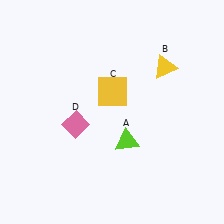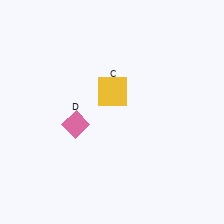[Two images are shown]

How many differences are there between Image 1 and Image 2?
There are 2 differences between the two images.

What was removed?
The lime triangle (A), the yellow triangle (B) were removed in Image 2.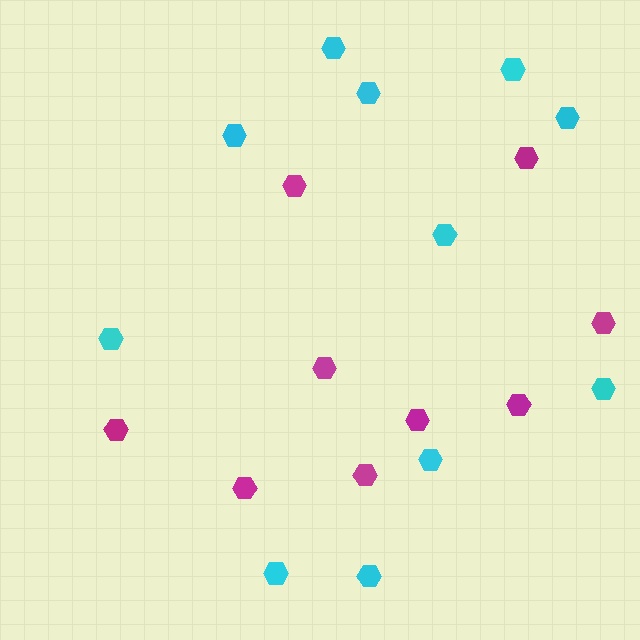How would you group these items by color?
There are 2 groups: one group of cyan hexagons (11) and one group of magenta hexagons (9).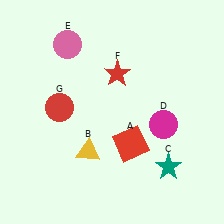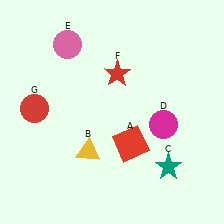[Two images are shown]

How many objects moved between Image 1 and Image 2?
1 object moved between the two images.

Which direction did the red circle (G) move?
The red circle (G) moved left.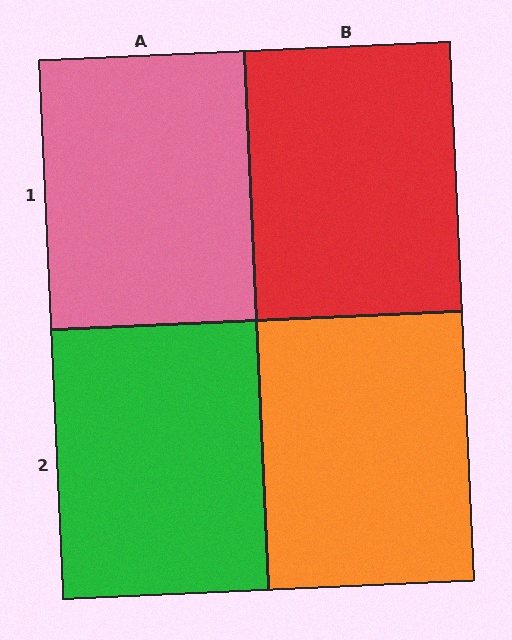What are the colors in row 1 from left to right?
Pink, red.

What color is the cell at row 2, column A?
Green.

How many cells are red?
1 cell is red.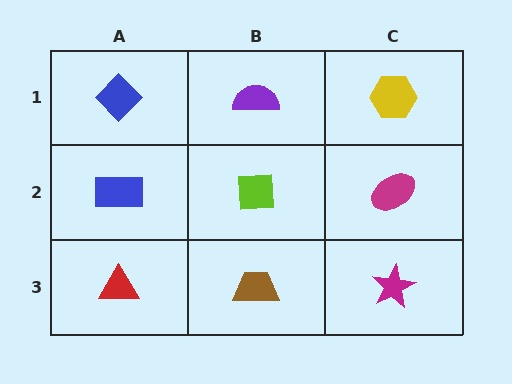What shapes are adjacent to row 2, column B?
A purple semicircle (row 1, column B), a brown trapezoid (row 3, column B), a blue rectangle (row 2, column A), a magenta ellipse (row 2, column C).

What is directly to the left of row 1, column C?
A purple semicircle.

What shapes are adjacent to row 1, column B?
A lime square (row 2, column B), a blue diamond (row 1, column A), a yellow hexagon (row 1, column C).